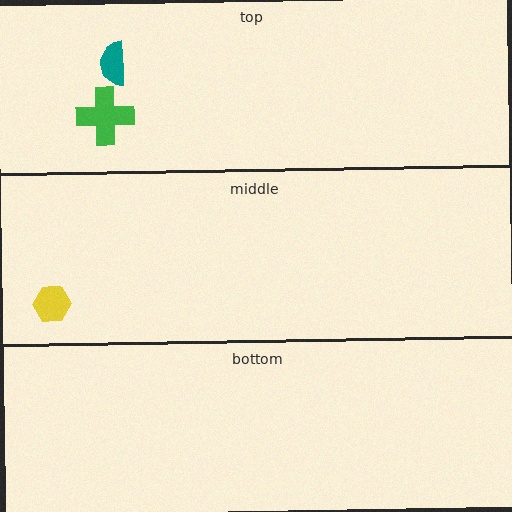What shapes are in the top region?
The green cross, the teal semicircle.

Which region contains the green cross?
The top region.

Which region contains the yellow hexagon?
The middle region.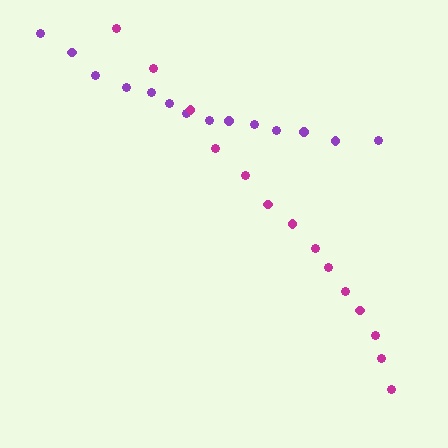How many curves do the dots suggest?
There are 2 distinct paths.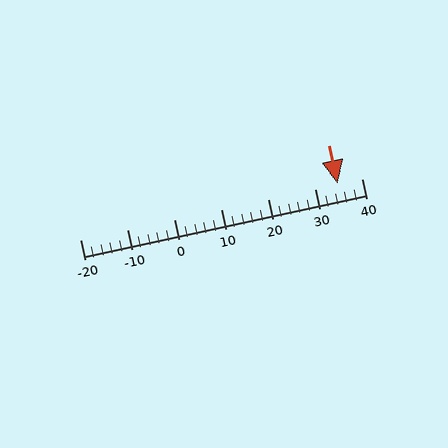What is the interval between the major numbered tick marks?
The major tick marks are spaced 10 units apart.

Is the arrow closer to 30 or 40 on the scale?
The arrow is closer to 30.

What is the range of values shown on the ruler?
The ruler shows values from -20 to 40.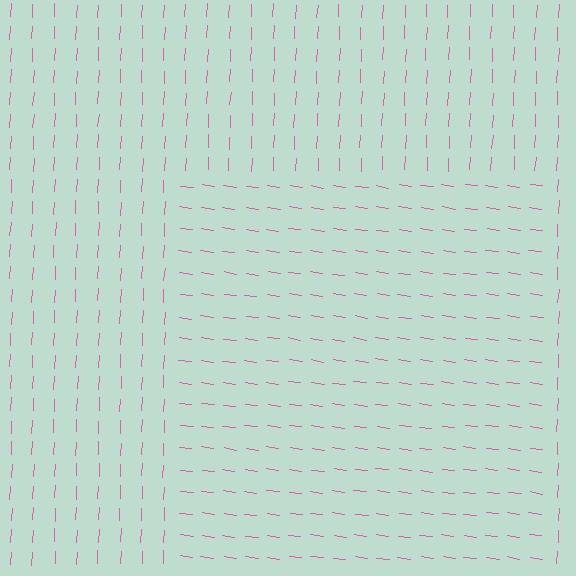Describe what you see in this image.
The image is filled with small pink line segments. A rectangle region in the image has lines oriented differently from the surrounding lines, creating a visible texture boundary.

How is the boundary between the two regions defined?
The boundary is defined purely by a change in line orientation (approximately 85 degrees difference). All lines are the same color and thickness.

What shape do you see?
I see a rectangle.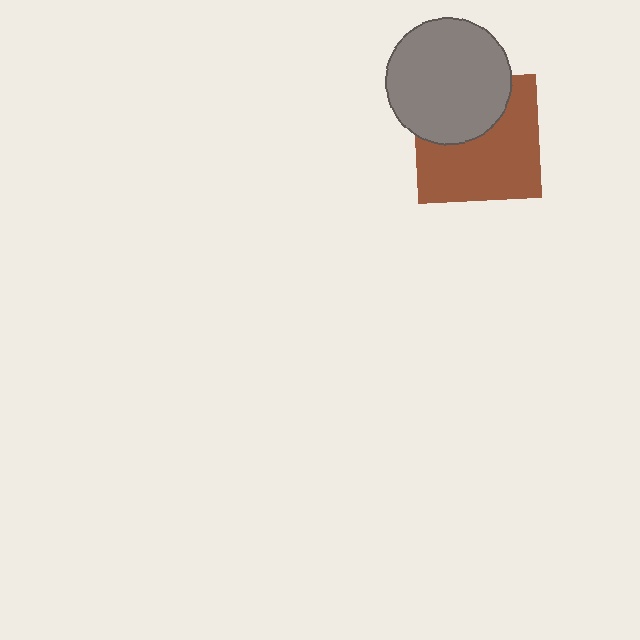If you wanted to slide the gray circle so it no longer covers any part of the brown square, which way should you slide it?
Slide it up — that is the most direct way to separate the two shapes.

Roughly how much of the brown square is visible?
About half of it is visible (roughly 63%).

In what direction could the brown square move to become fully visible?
The brown square could move down. That would shift it out from behind the gray circle entirely.